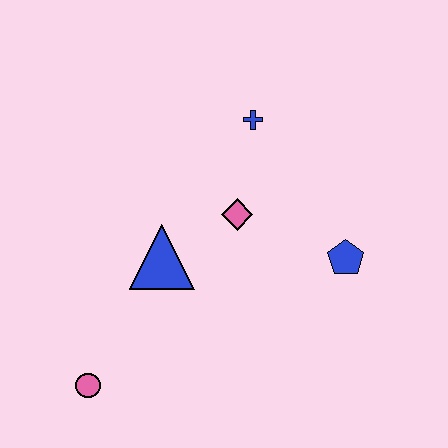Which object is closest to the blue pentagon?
The pink diamond is closest to the blue pentagon.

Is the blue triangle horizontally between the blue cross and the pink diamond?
No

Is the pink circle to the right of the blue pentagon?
No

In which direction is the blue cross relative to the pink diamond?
The blue cross is above the pink diamond.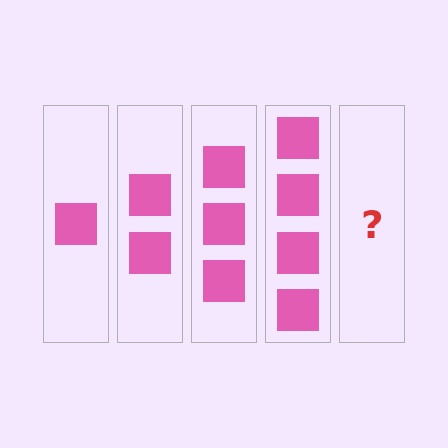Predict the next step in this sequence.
The next step is 5 squares.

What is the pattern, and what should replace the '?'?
The pattern is that each step adds one more square. The '?' should be 5 squares.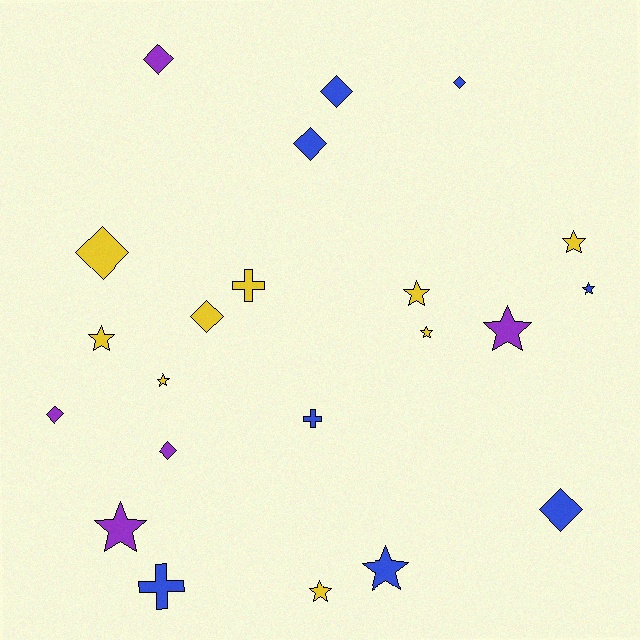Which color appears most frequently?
Yellow, with 9 objects.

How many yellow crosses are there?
There is 1 yellow cross.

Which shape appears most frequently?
Star, with 10 objects.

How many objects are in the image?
There are 22 objects.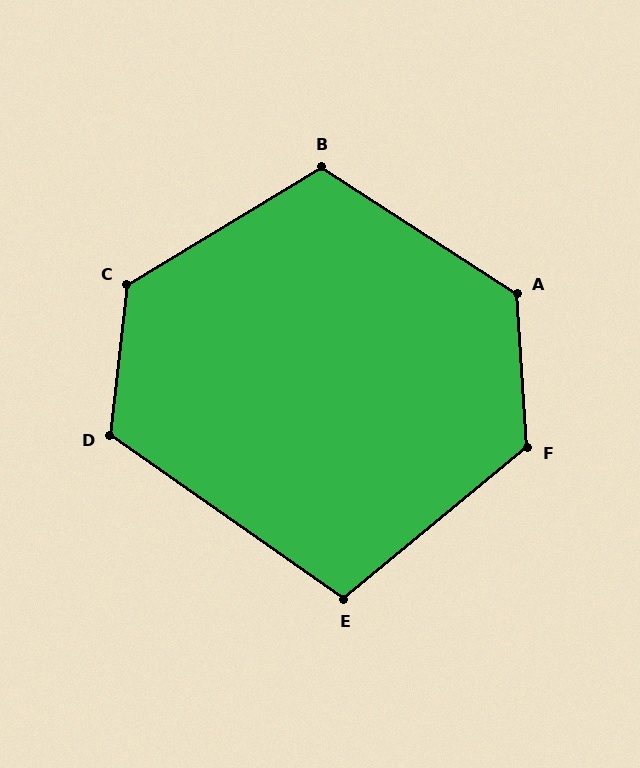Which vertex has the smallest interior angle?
E, at approximately 105 degrees.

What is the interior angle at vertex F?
Approximately 126 degrees (obtuse).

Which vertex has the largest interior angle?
C, at approximately 128 degrees.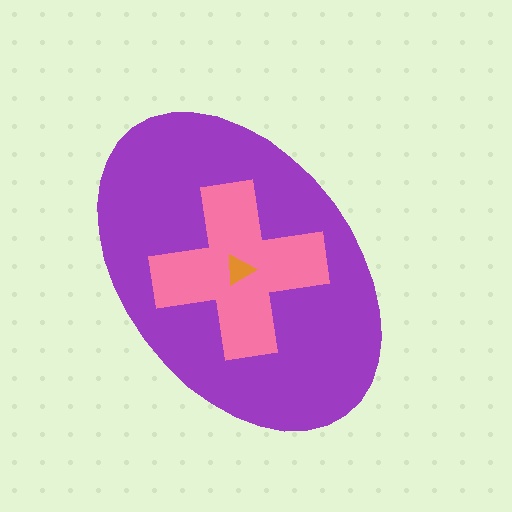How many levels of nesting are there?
3.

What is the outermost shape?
The purple ellipse.